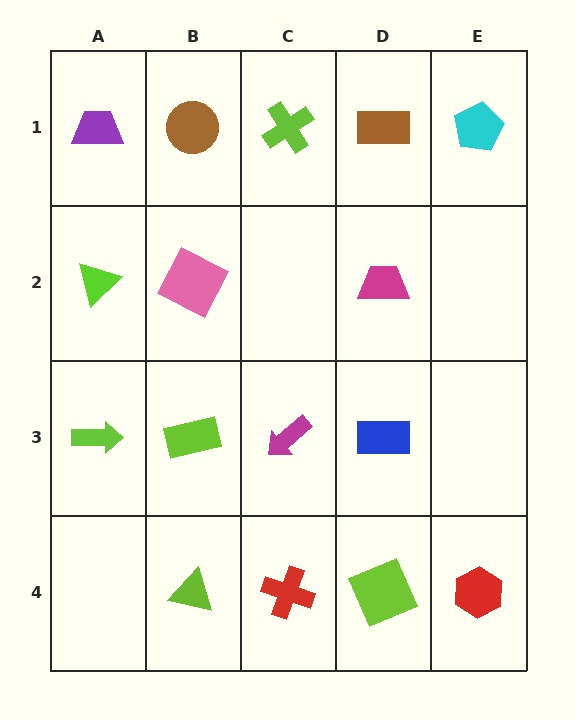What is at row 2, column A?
A lime triangle.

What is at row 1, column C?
A lime cross.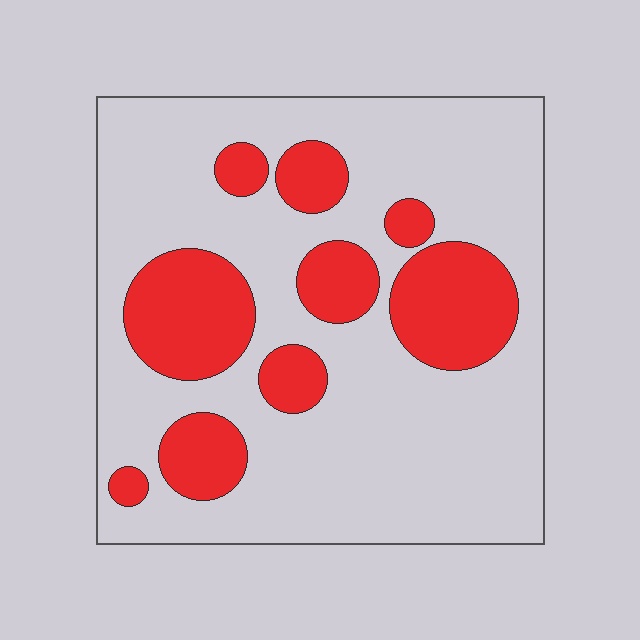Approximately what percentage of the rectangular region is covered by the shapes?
Approximately 25%.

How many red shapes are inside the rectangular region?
9.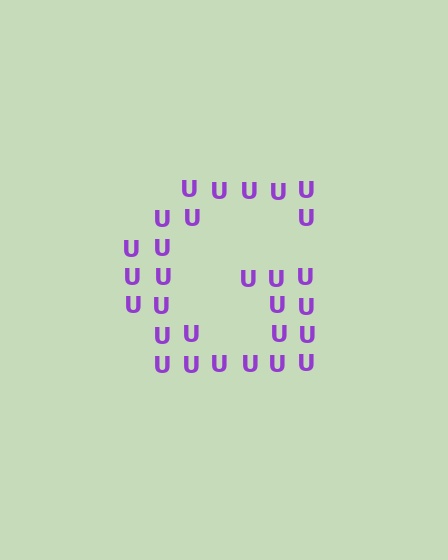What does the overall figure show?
The overall figure shows the letter G.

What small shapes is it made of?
It is made of small letter U's.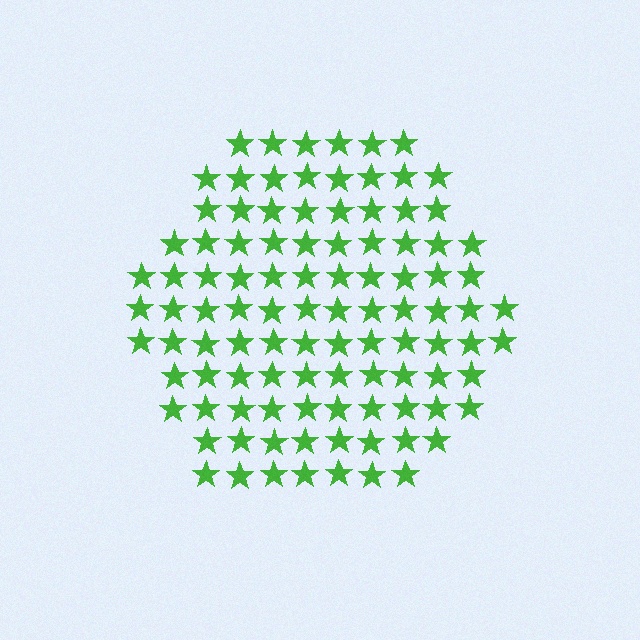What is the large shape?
The large shape is a hexagon.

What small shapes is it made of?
It is made of small stars.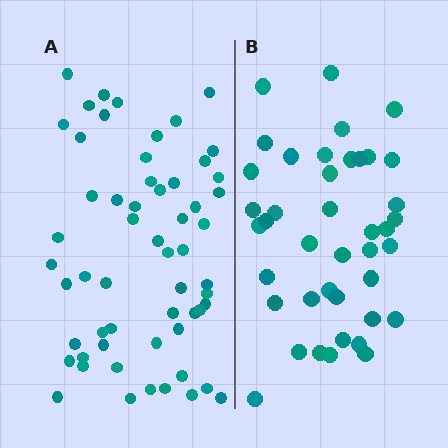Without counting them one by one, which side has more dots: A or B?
Region A (the left region) has more dots.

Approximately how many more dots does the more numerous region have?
Region A has approximately 15 more dots than region B.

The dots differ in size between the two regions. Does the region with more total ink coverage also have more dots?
No. Region B has more total ink coverage because its dots are larger, but region A actually contains more individual dots. Total area can be misleading — the number of items is what matters here.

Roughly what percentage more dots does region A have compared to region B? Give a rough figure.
About 40% more.